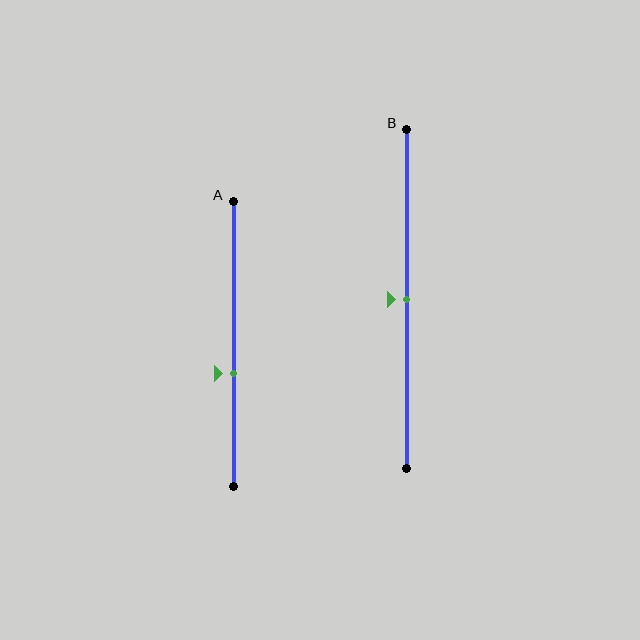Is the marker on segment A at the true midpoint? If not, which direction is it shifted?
No, the marker on segment A is shifted downward by about 10% of the segment length.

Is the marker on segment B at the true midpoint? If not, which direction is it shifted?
Yes, the marker on segment B is at the true midpoint.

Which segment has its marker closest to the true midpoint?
Segment B has its marker closest to the true midpoint.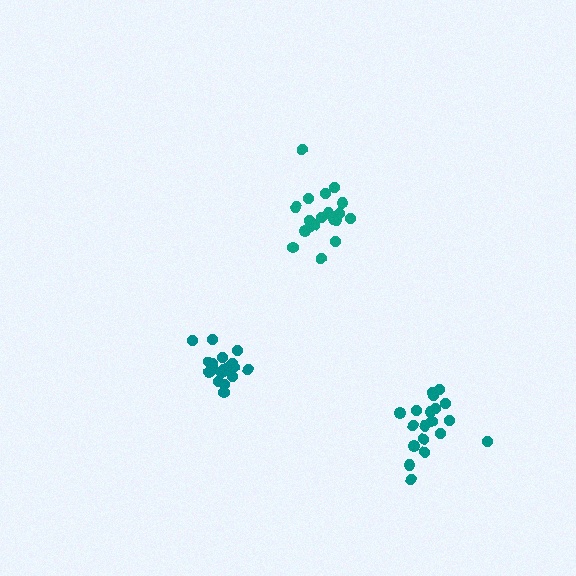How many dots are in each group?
Group 1: 19 dots, Group 2: 19 dots, Group 3: 19 dots (57 total).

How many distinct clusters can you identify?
There are 3 distinct clusters.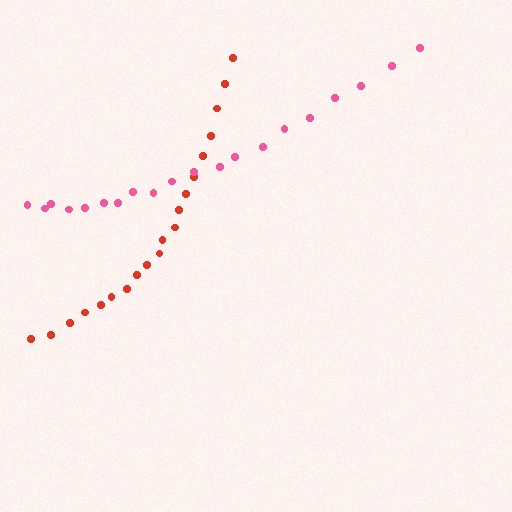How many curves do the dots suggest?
There are 2 distinct paths.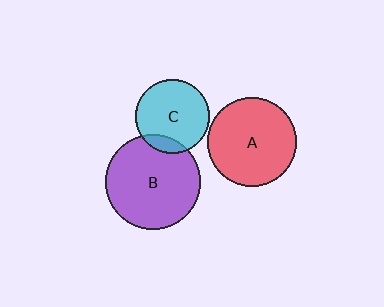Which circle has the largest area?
Circle B (purple).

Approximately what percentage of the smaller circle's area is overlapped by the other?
Approximately 10%.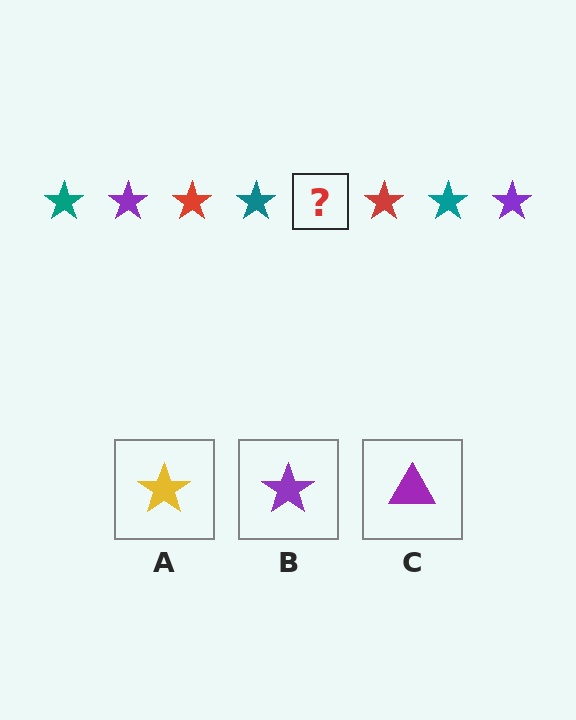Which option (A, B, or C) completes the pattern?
B.